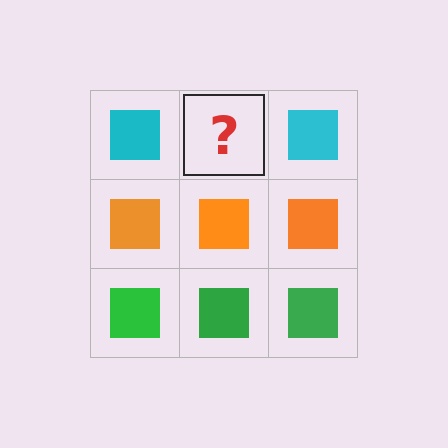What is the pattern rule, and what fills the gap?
The rule is that each row has a consistent color. The gap should be filled with a cyan square.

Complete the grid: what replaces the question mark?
The question mark should be replaced with a cyan square.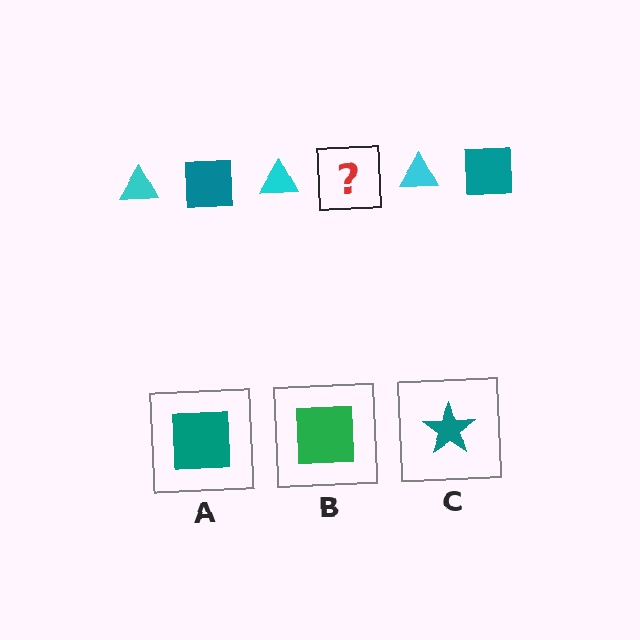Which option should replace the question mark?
Option A.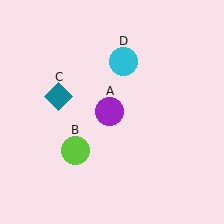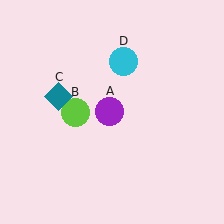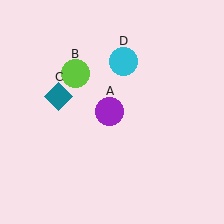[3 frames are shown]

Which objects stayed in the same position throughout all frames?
Purple circle (object A) and teal diamond (object C) and cyan circle (object D) remained stationary.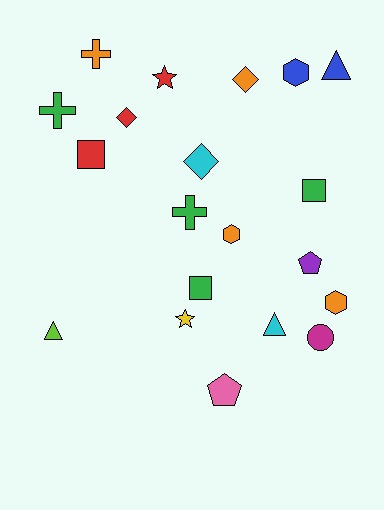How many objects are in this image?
There are 20 objects.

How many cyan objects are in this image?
There are 2 cyan objects.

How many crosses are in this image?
There are 3 crosses.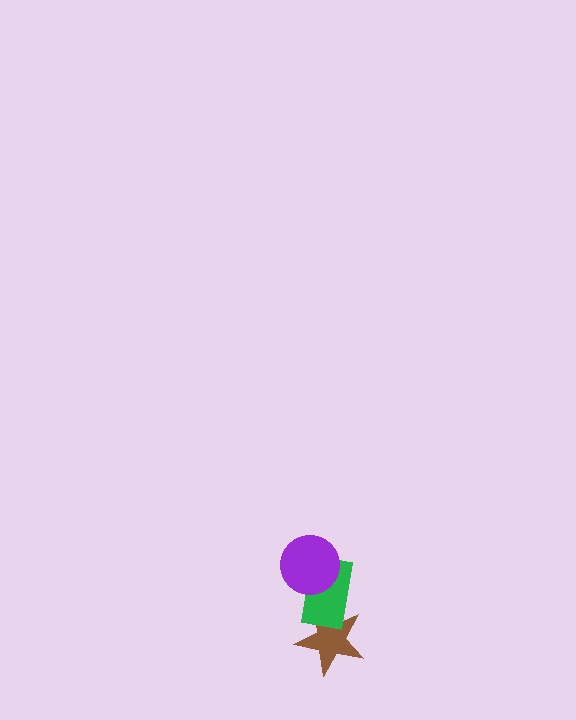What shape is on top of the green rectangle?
The purple circle is on top of the green rectangle.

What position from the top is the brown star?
The brown star is 3rd from the top.